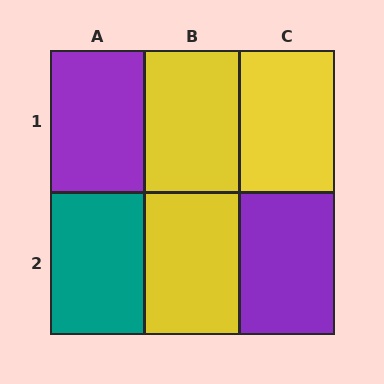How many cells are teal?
1 cell is teal.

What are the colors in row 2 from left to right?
Teal, yellow, purple.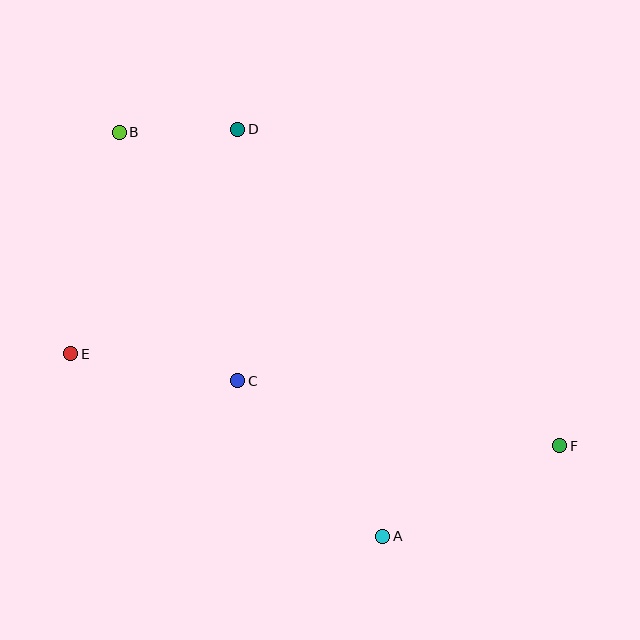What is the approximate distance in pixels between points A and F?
The distance between A and F is approximately 199 pixels.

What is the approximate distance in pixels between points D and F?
The distance between D and F is approximately 451 pixels.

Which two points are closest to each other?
Points B and D are closest to each other.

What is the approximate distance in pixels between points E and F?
The distance between E and F is approximately 497 pixels.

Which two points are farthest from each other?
Points B and F are farthest from each other.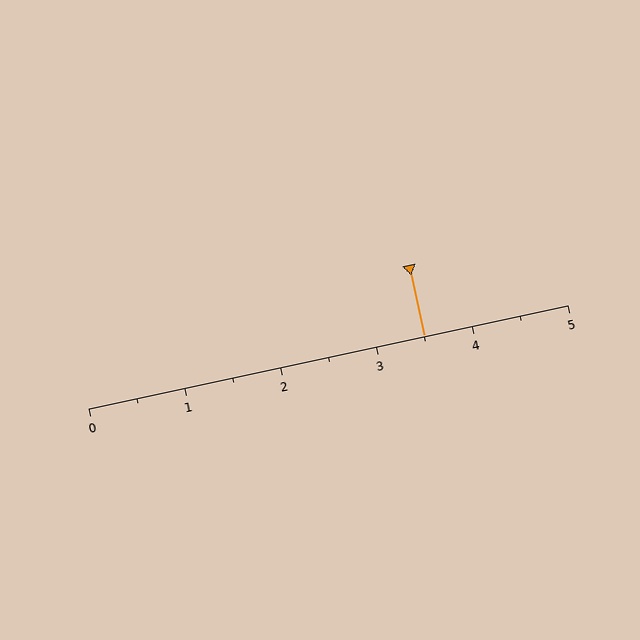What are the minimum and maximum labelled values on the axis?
The axis runs from 0 to 5.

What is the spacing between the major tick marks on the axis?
The major ticks are spaced 1 apart.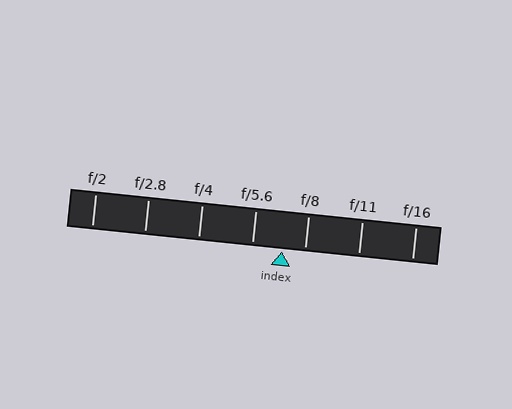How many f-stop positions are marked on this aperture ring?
There are 7 f-stop positions marked.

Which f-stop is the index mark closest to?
The index mark is closest to f/8.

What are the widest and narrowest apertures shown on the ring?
The widest aperture shown is f/2 and the narrowest is f/16.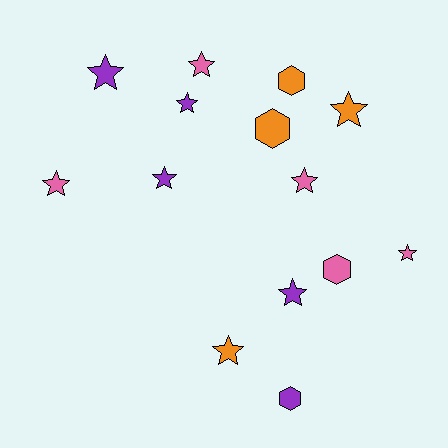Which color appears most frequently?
Pink, with 5 objects.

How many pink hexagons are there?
There is 1 pink hexagon.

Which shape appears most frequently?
Star, with 10 objects.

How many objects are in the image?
There are 14 objects.